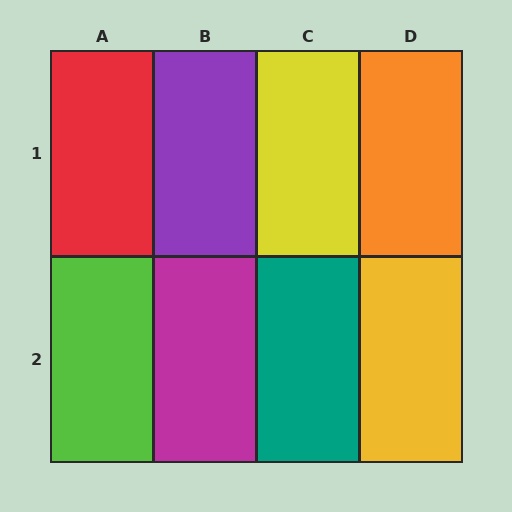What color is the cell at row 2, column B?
Magenta.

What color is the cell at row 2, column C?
Teal.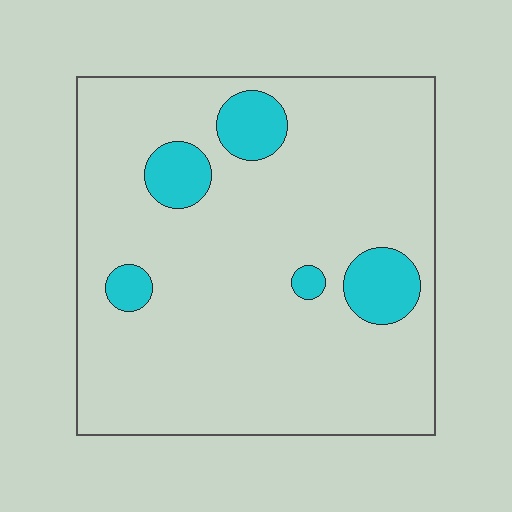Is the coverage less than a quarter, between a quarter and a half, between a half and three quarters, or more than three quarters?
Less than a quarter.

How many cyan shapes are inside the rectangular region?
5.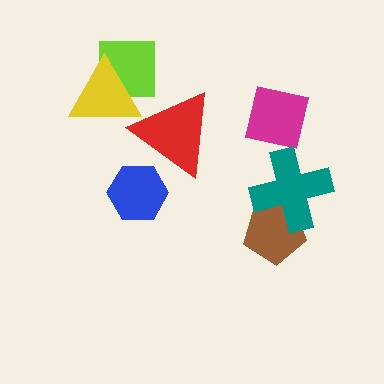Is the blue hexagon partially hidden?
Yes, it is partially covered by another shape.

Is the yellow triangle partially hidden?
Yes, it is partially covered by another shape.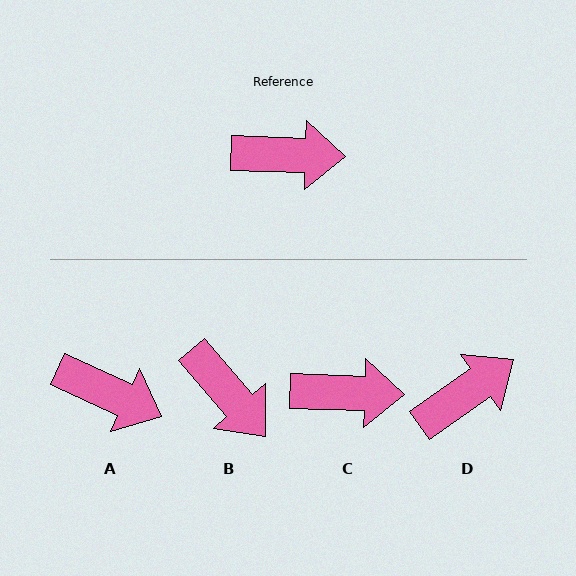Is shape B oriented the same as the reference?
No, it is off by about 48 degrees.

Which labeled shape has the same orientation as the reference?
C.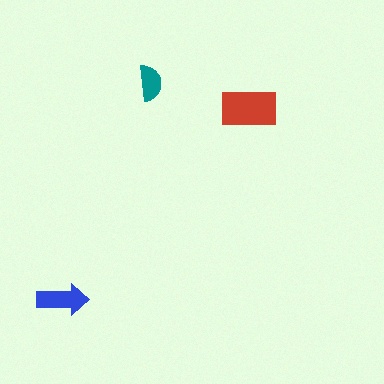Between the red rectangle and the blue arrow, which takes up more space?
The red rectangle.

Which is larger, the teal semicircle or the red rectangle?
The red rectangle.